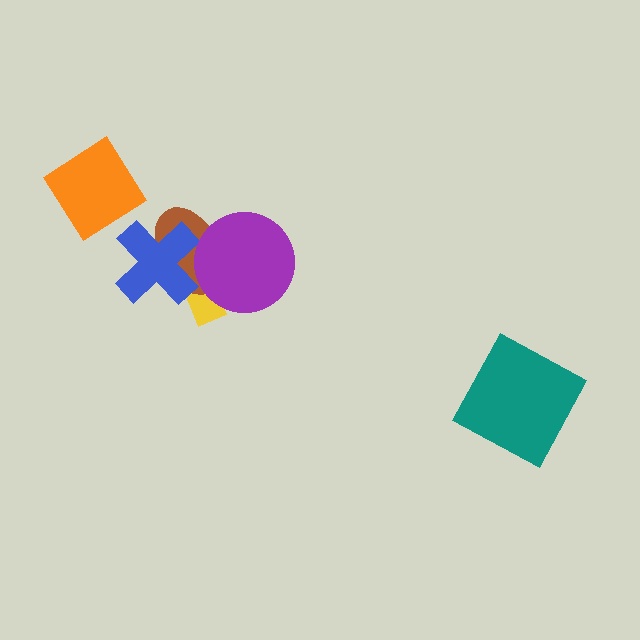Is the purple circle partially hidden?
No, no other shape covers it.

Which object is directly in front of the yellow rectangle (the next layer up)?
The brown ellipse is directly in front of the yellow rectangle.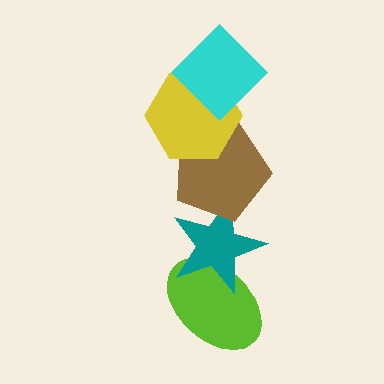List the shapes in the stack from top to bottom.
From top to bottom: the cyan diamond, the yellow hexagon, the brown pentagon, the teal star, the lime ellipse.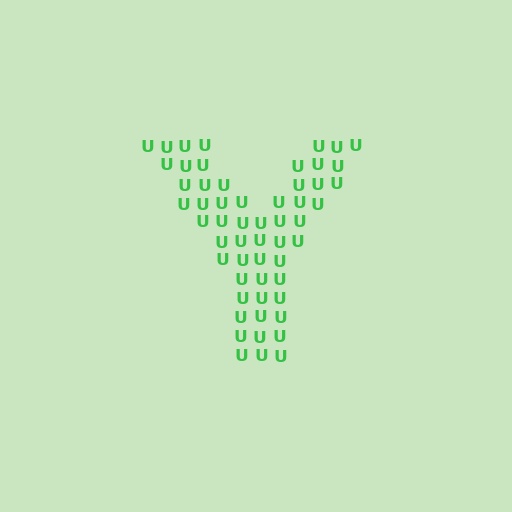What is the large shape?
The large shape is the letter Y.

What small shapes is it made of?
It is made of small letter U's.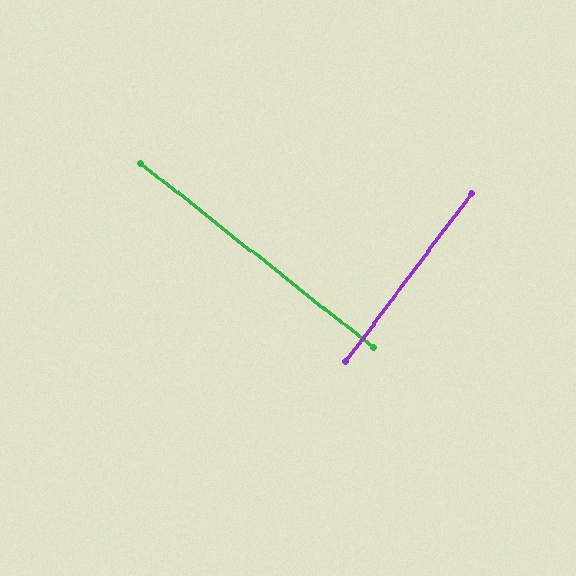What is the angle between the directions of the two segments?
Approximately 89 degrees.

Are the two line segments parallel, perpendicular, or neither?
Perpendicular — they meet at approximately 89°.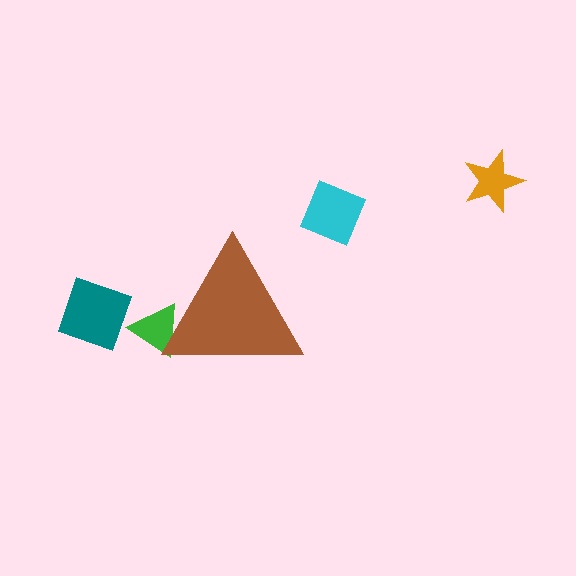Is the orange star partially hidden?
No, the orange star is fully visible.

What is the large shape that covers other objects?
A brown triangle.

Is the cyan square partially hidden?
No, the cyan square is fully visible.